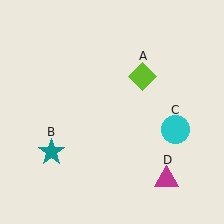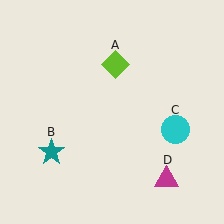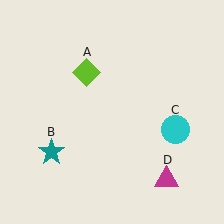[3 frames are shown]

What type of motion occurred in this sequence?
The lime diamond (object A) rotated counterclockwise around the center of the scene.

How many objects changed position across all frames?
1 object changed position: lime diamond (object A).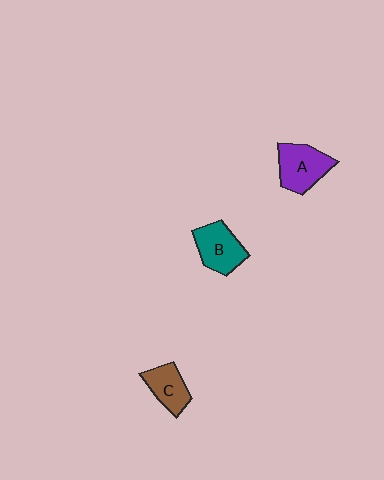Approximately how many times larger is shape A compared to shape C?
Approximately 1.4 times.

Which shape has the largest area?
Shape A (purple).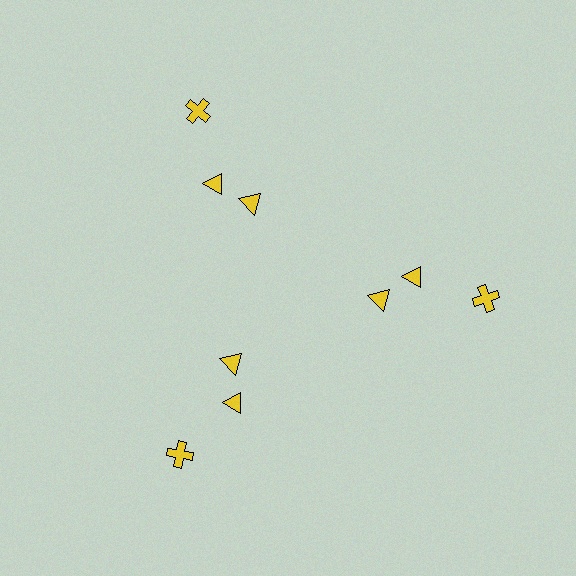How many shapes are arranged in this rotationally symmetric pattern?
There are 9 shapes, arranged in 3 groups of 3.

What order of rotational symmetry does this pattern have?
This pattern has 3-fold rotational symmetry.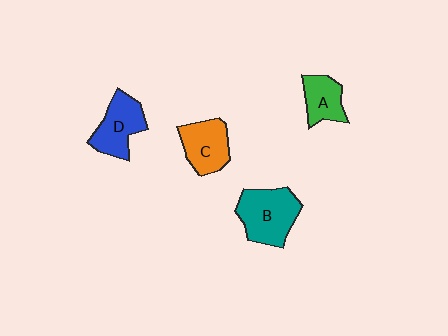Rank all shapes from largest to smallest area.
From largest to smallest: B (teal), D (blue), C (orange), A (green).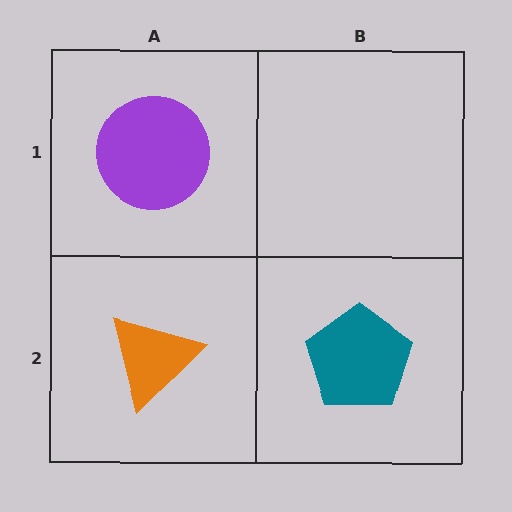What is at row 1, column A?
A purple circle.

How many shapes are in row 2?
2 shapes.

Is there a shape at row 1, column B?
No, that cell is empty.